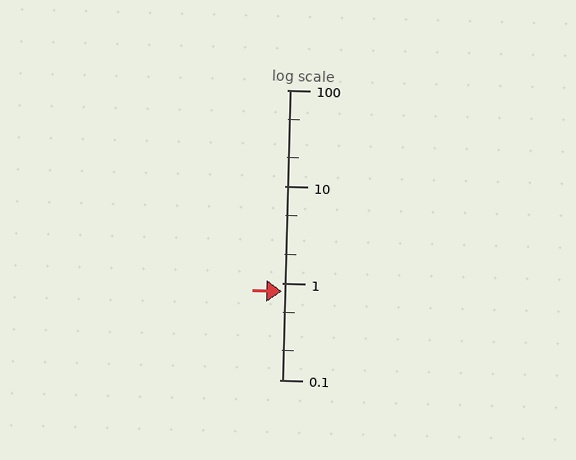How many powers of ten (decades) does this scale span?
The scale spans 3 decades, from 0.1 to 100.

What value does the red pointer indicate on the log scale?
The pointer indicates approximately 0.82.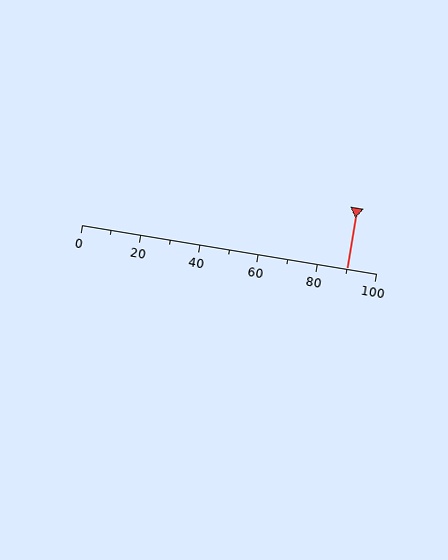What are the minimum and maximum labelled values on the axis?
The axis runs from 0 to 100.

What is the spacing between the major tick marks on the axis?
The major ticks are spaced 20 apart.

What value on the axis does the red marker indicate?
The marker indicates approximately 90.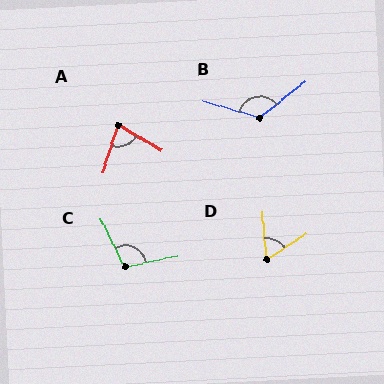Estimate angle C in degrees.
Approximately 105 degrees.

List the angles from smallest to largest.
D (61°), A (77°), C (105°), B (126°).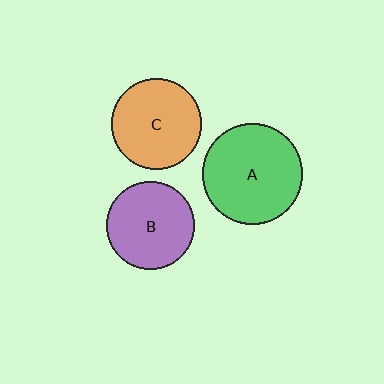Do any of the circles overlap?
No, none of the circles overlap.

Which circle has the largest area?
Circle A (green).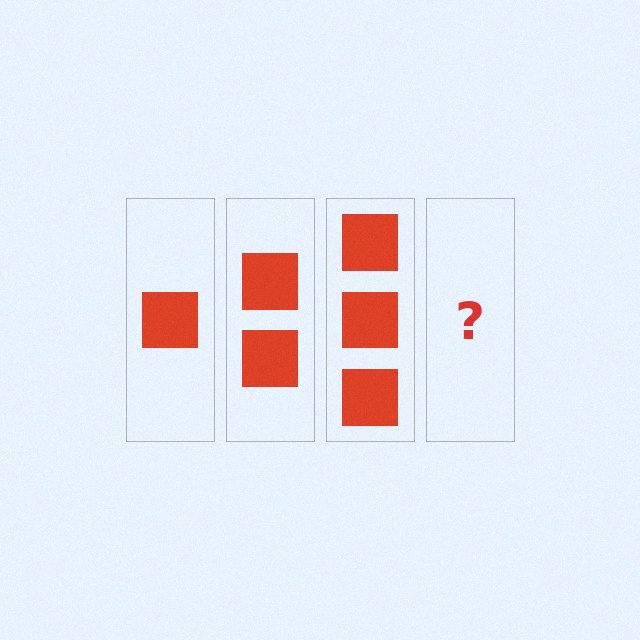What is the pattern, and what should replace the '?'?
The pattern is that each step adds one more square. The '?' should be 4 squares.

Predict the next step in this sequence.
The next step is 4 squares.